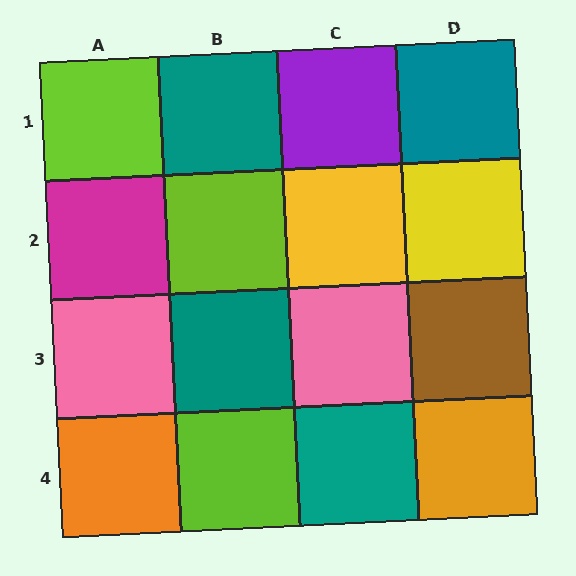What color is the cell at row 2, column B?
Lime.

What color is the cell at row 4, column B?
Lime.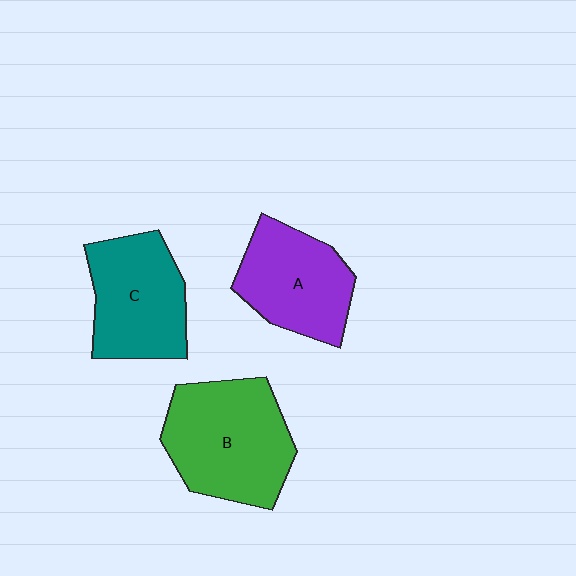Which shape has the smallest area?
Shape A (purple).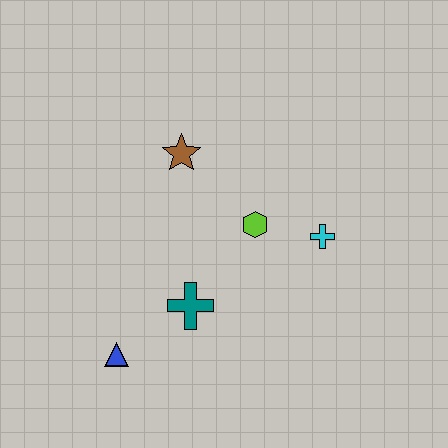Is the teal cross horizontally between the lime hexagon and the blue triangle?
Yes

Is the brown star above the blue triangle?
Yes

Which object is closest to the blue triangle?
The teal cross is closest to the blue triangle.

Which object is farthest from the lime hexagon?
The blue triangle is farthest from the lime hexagon.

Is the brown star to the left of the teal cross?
Yes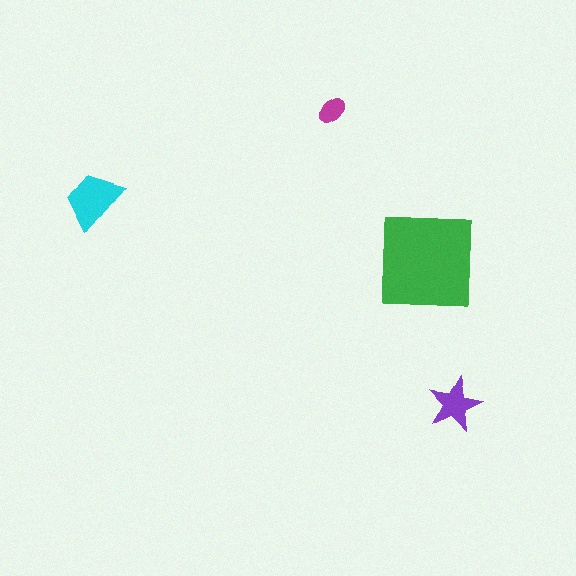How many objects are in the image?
There are 4 objects in the image.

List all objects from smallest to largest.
The magenta ellipse, the purple star, the cyan trapezoid, the green square.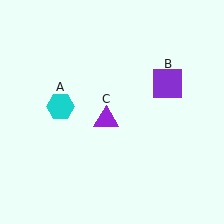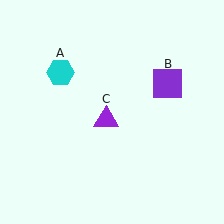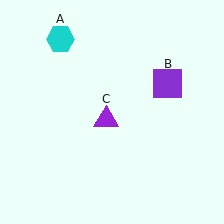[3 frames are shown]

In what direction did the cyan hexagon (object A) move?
The cyan hexagon (object A) moved up.